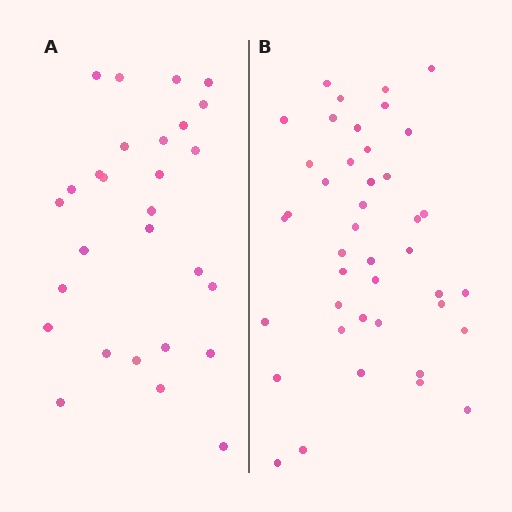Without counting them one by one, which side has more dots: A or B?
Region B (the right region) has more dots.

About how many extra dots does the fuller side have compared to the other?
Region B has approximately 15 more dots than region A.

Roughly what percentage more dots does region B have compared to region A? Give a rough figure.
About 50% more.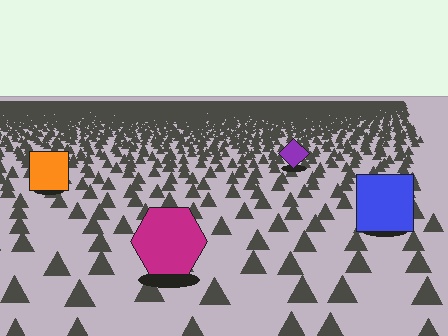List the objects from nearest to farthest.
From nearest to farthest: the magenta hexagon, the blue square, the orange square, the purple diamond.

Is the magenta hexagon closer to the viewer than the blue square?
Yes. The magenta hexagon is closer — you can tell from the texture gradient: the ground texture is coarser near it.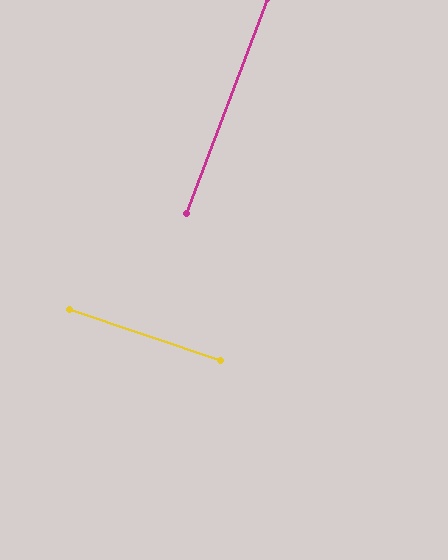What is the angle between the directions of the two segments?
Approximately 88 degrees.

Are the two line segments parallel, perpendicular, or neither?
Perpendicular — they meet at approximately 88°.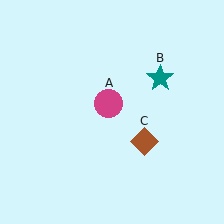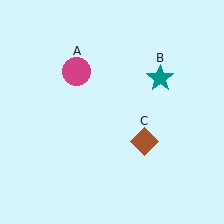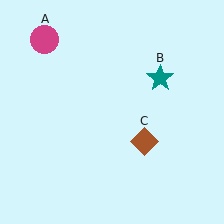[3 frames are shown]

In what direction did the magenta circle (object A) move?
The magenta circle (object A) moved up and to the left.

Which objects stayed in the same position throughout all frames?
Teal star (object B) and brown diamond (object C) remained stationary.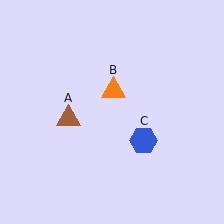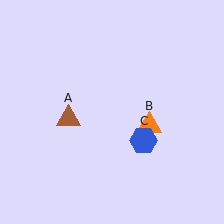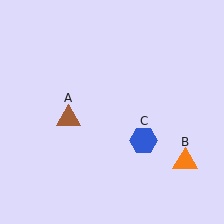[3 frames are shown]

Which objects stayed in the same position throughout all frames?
Brown triangle (object A) and blue hexagon (object C) remained stationary.